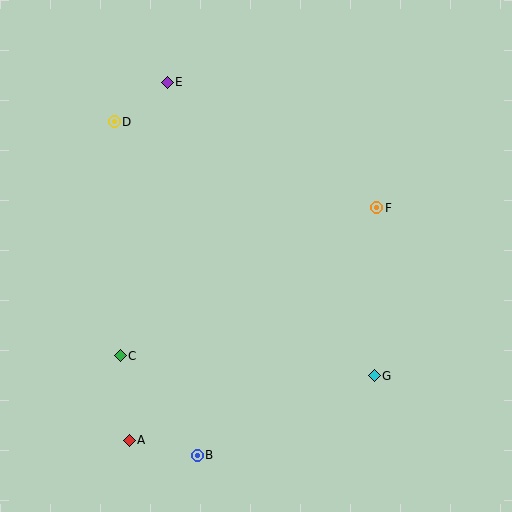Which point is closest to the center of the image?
Point F at (377, 208) is closest to the center.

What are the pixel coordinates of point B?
Point B is at (197, 455).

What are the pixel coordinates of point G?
Point G is at (374, 376).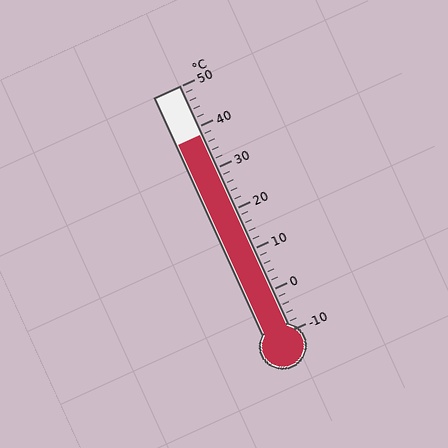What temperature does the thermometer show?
The thermometer shows approximately 38°C.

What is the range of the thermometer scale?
The thermometer scale ranges from -10°C to 50°C.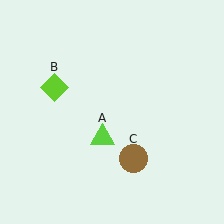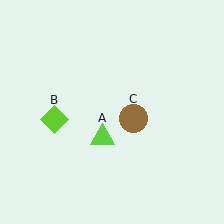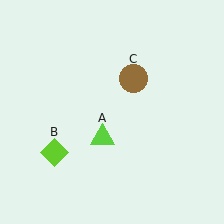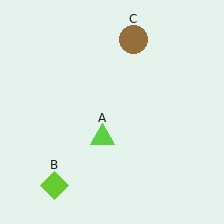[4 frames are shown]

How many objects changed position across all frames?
2 objects changed position: lime diamond (object B), brown circle (object C).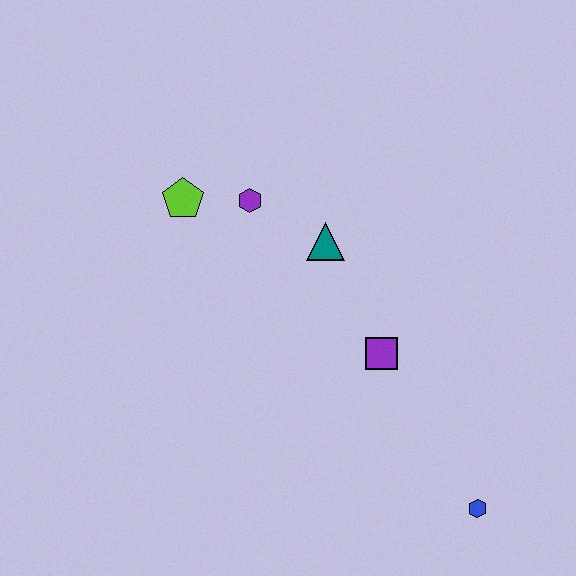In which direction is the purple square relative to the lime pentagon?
The purple square is to the right of the lime pentagon.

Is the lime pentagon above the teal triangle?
Yes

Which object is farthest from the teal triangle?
The blue hexagon is farthest from the teal triangle.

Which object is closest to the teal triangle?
The purple hexagon is closest to the teal triangle.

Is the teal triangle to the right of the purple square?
No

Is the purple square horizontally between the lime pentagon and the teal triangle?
No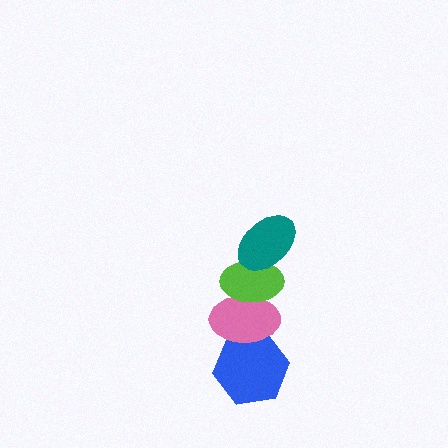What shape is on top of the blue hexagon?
The pink ellipse is on top of the blue hexagon.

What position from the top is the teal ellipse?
The teal ellipse is 1st from the top.